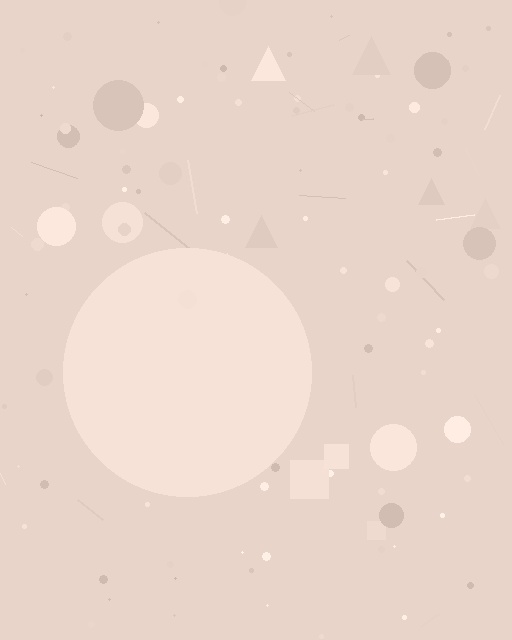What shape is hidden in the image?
A circle is hidden in the image.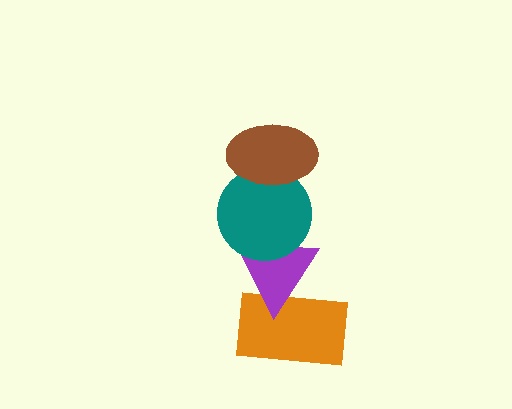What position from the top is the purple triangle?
The purple triangle is 3rd from the top.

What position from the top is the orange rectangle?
The orange rectangle is 4th from the top.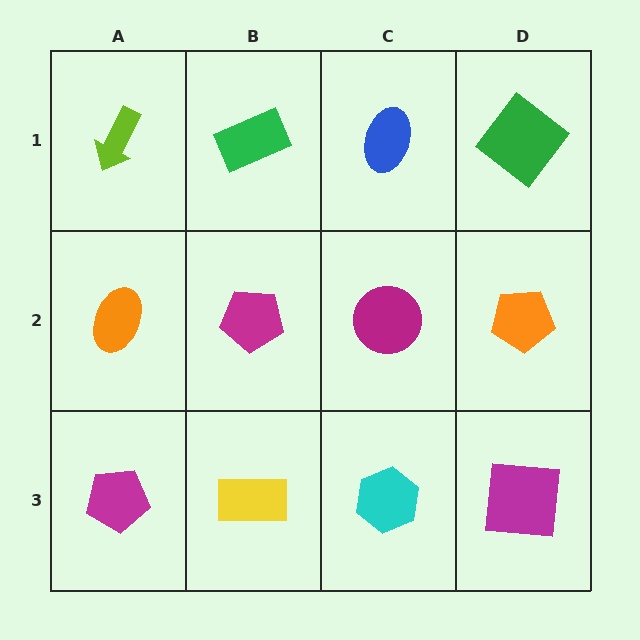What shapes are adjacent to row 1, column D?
An orange pentagon (row 2, column D), a blue ellipse (row 1, column C).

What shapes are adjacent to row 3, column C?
A magenta circle (row 2, column C), a yellow rectangle (row 3, column B), a magenta square (row 3, column D).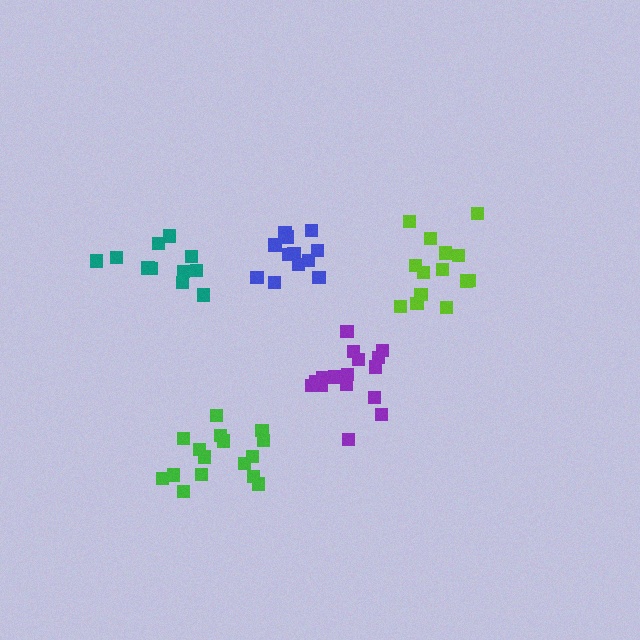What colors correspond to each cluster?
The clusters are colored: green, purple, lime, teal, blue.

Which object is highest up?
The teal cluster is topmost.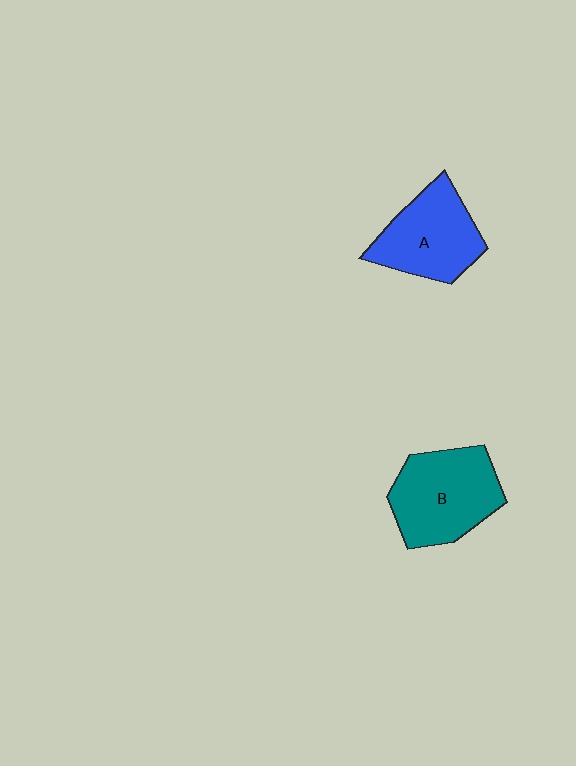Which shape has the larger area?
Shape B (teal).